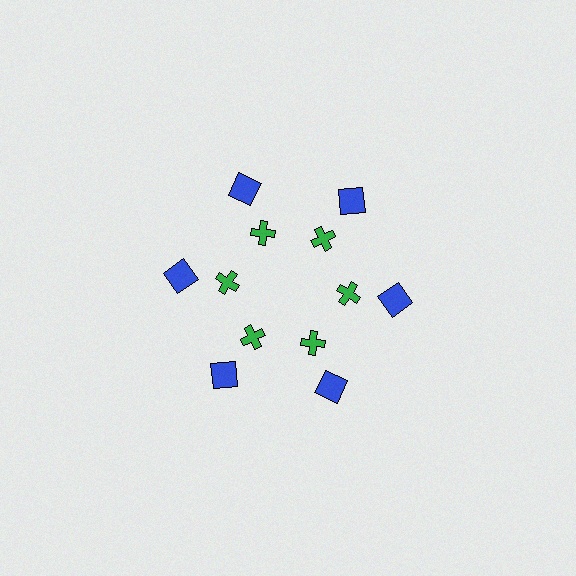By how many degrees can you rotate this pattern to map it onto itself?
The pattern maps onto itself every 60 degrees of rotation.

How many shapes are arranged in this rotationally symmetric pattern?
There are 12 shapes, arranged in 6 groups of 2.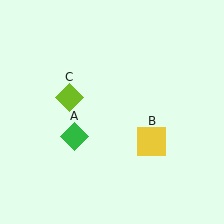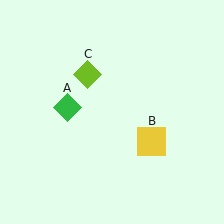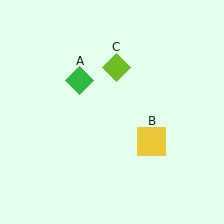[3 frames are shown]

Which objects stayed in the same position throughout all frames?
Yellow square (object B) remained stationary.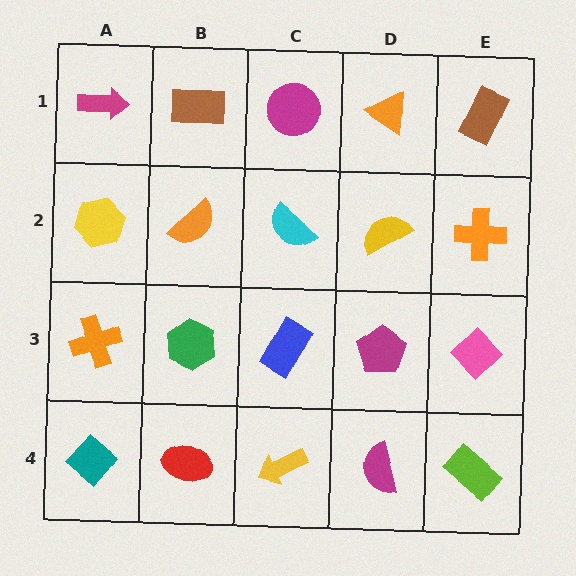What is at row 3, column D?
A magenta pentagon.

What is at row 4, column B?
A red ellipse.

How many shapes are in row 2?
5 shapes.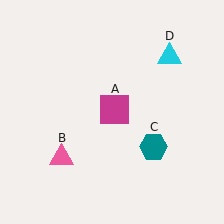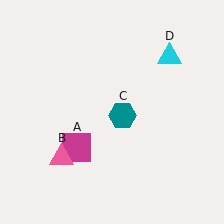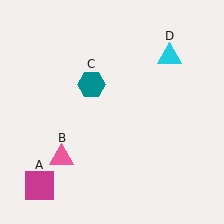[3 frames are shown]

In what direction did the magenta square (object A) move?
The magenta square (object A) moved down and to the left.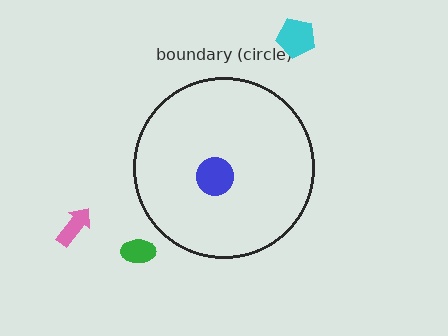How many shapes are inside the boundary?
1 inside, 3 outside.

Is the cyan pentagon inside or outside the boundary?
Outside.